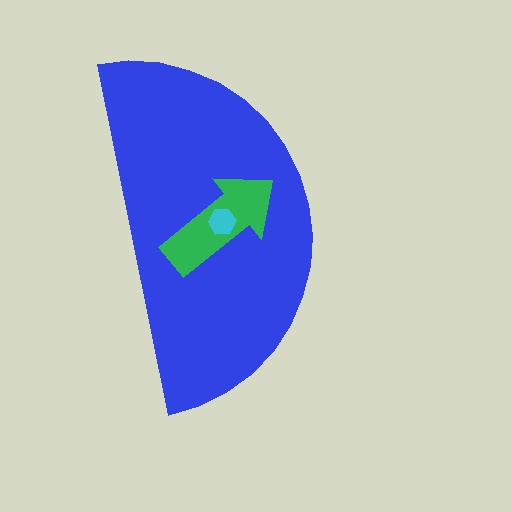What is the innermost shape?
The cyan hexagon.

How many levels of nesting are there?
3.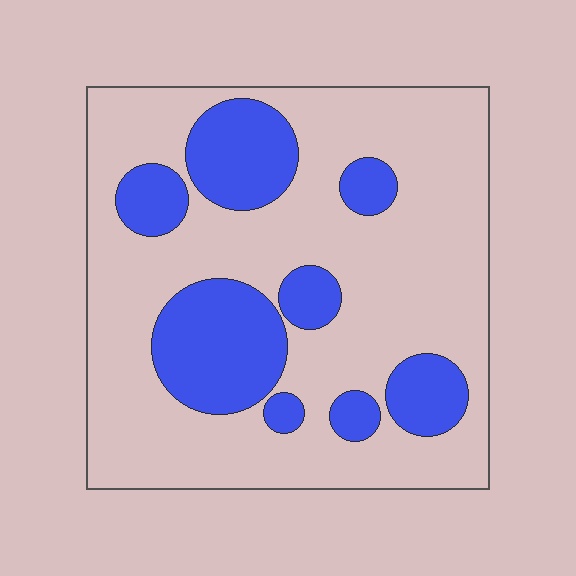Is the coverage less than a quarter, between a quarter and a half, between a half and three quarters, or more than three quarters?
Between a quarter and a half.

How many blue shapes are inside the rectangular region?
8.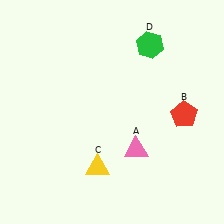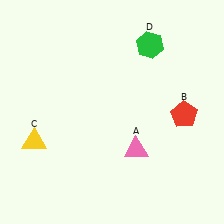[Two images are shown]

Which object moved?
The yellow triangle (C) moved left.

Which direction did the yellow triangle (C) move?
The yellow triangle (C) moved left.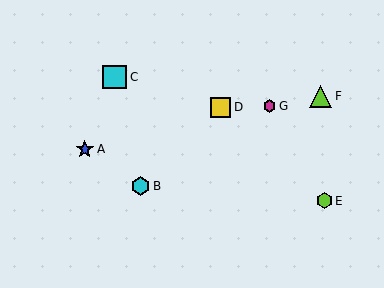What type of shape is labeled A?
Shape A is a blue star.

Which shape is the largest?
The cyan square (labeled C) is the largest.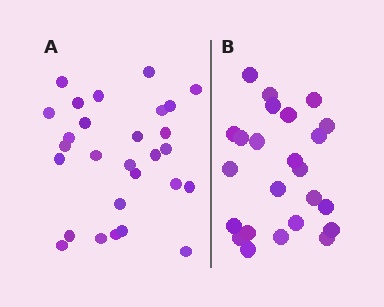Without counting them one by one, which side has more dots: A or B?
Region A (the left region) has more dots.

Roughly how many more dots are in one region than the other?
Region A has about 4 more dots than region B.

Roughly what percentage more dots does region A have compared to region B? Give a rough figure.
About 15% more.